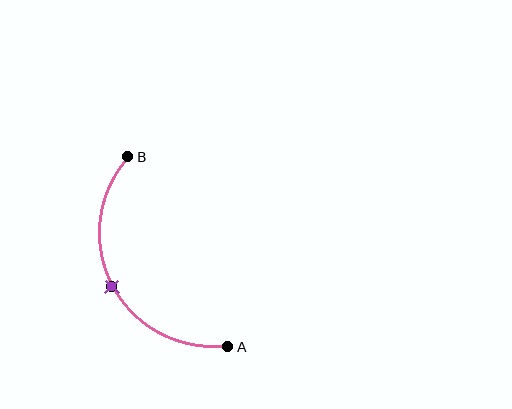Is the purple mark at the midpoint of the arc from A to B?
Yes. The purple mark lies on the arc at equal arc-length from both A and B — it is the arc midpoint.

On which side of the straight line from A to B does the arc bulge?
The arc bulges to the left of the straight line connecting A and B.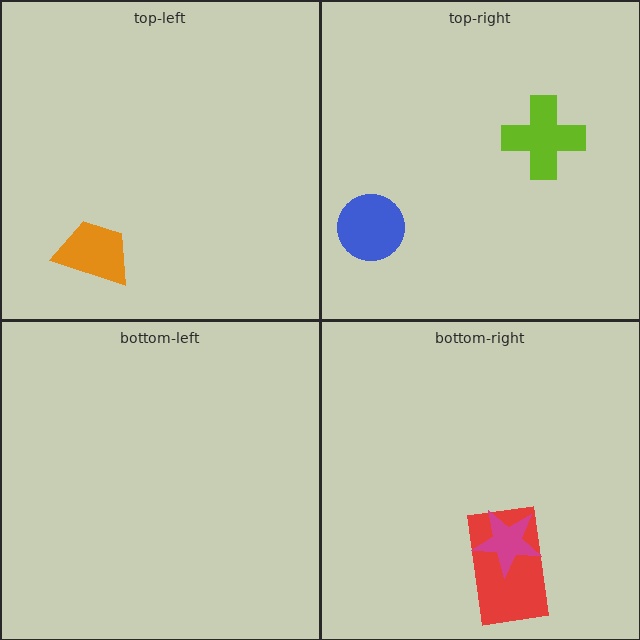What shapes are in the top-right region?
The lime cross, the blue circle.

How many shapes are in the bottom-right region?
2.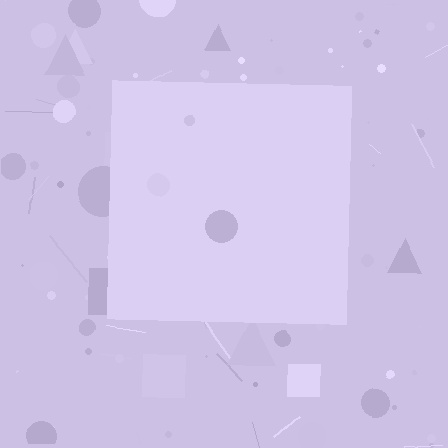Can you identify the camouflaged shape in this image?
The camouflaged shape is a square.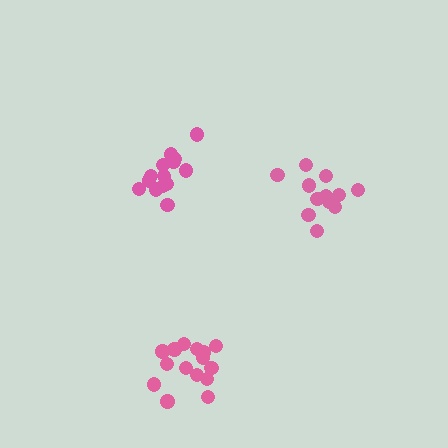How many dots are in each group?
Group 1: 16 dots, Group 2: 15 dots, Group 3: 12 dots (43 total).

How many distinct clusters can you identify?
There are 3 distinct clusters.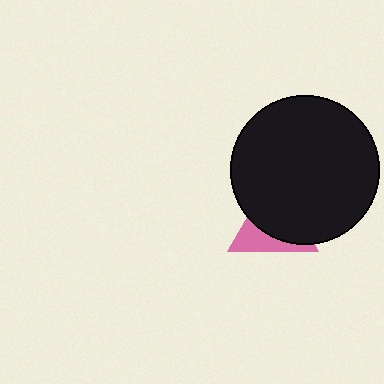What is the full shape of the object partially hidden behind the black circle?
The partially hidden object is a pink triangle.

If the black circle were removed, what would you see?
You would see the complete pink triangle.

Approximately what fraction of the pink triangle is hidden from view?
Roughly 65% of the pink triangle is hidden behind the black circle.